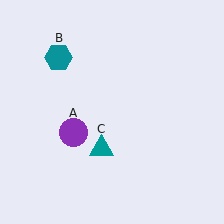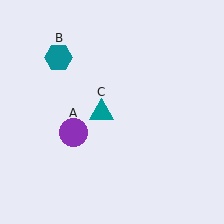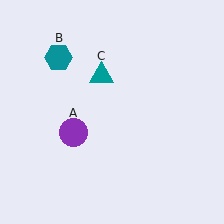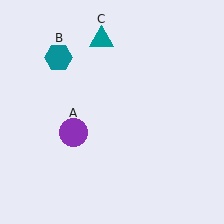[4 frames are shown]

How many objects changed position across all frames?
1 object changed position: teal triangle (object C).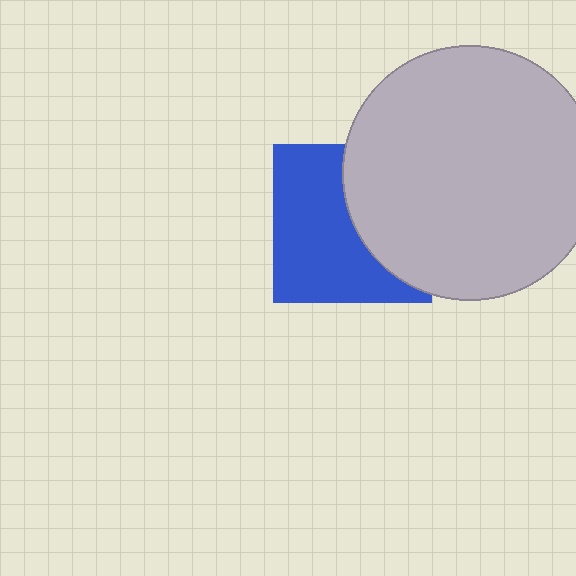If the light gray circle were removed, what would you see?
You would see the complete blue square.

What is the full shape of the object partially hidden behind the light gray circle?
The partially hidden object is a blue square.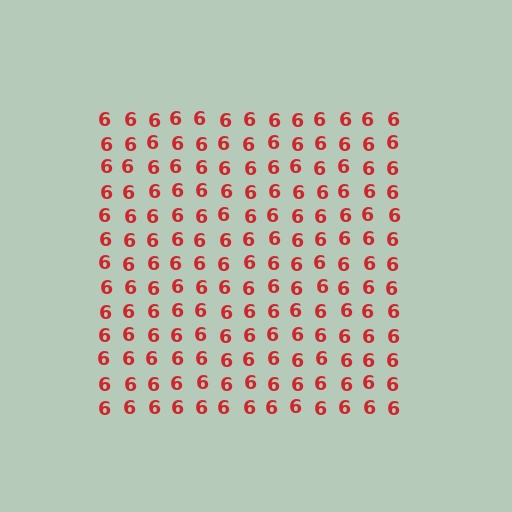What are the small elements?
The small elements are digit 6's.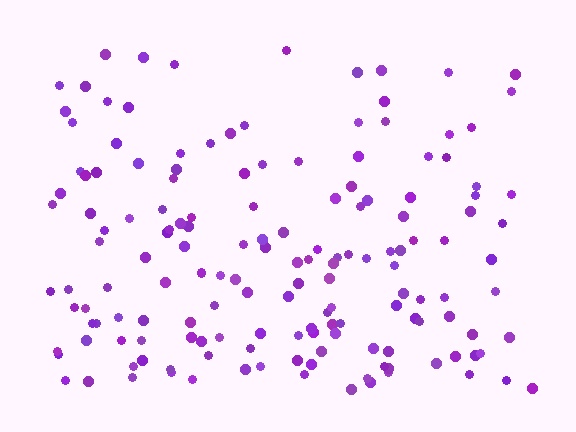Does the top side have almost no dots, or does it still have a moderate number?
Still a moderate number, just noticeably fewer than the bottom.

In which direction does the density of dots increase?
From top to bottom, with the bottom side densest.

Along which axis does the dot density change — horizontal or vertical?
Vertical.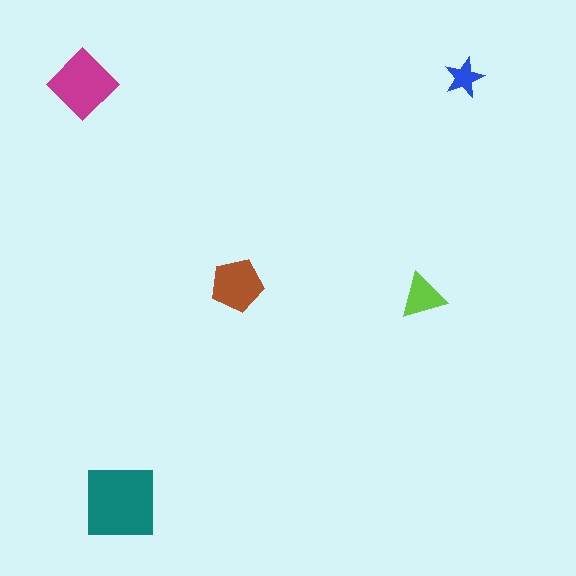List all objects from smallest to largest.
The blue star, the lime triangle, the brown pentagon, the magenta diamond, the teal square.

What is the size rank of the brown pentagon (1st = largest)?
3rd.